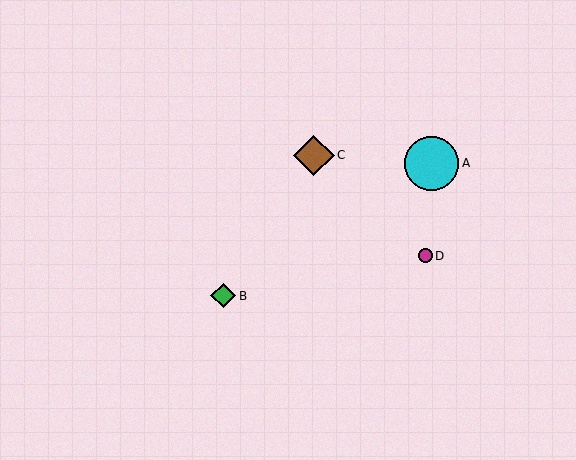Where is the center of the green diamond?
The center of the green diamond is at (223, 296).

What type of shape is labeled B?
Shape B is a green diamond.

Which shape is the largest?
The cyan circle (labeled A) is the largest.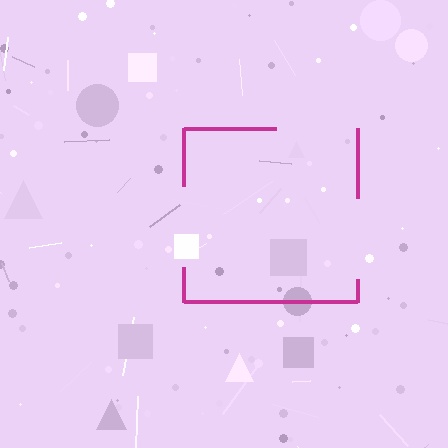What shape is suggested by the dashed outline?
The dashed outline suggests a square.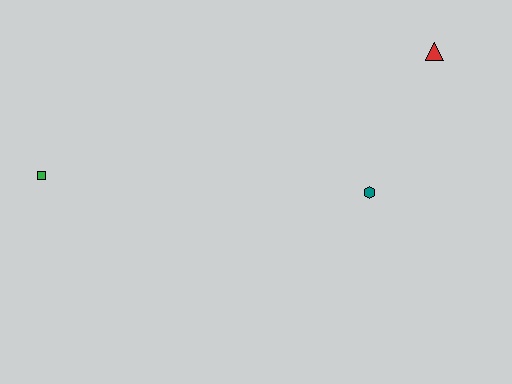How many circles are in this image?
There are no circles.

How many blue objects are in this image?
There are no blue objects.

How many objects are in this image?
There are 3 objects.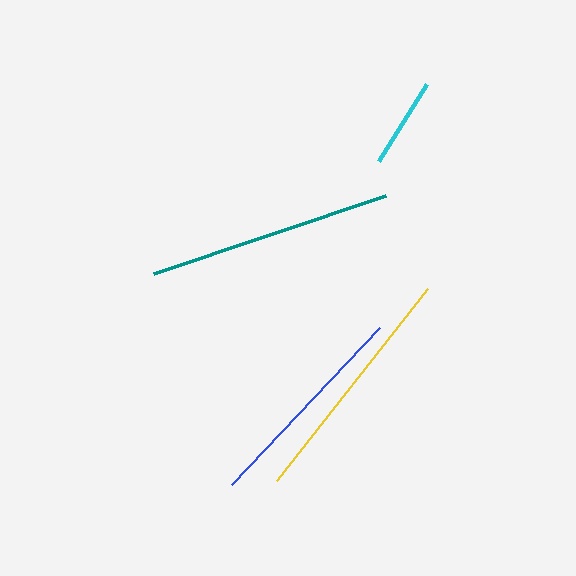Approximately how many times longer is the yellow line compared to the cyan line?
The yellow line is approximately 2.7 times the length of the cyan line.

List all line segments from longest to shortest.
From longest to shortest: teal, yellow, blue, cyan.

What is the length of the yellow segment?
The yellow segment is approximately 245 pixels long.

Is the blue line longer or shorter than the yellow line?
The yellow line is longer than the blue line.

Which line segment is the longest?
The teal line is the longest at approximately 245 pixels.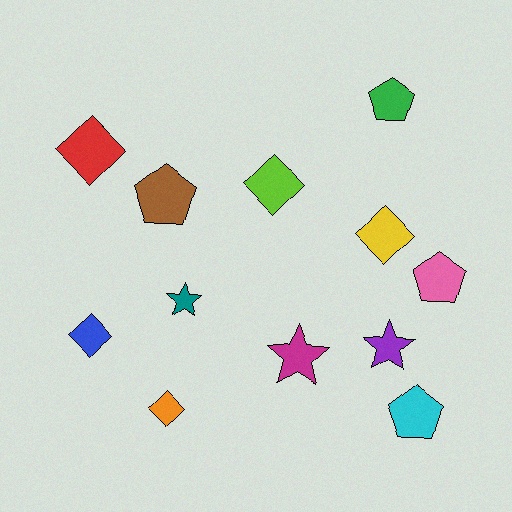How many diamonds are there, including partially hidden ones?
There are 5 diamonds.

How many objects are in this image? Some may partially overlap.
There are 12 objects.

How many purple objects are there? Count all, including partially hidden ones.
There is 1 purple object.